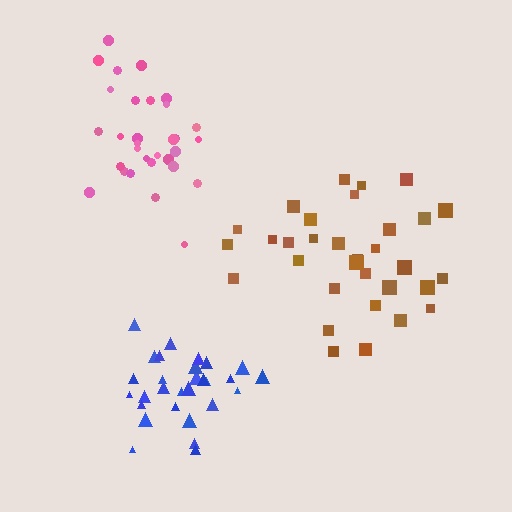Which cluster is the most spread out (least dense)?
Brown.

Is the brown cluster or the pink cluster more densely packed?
Pink.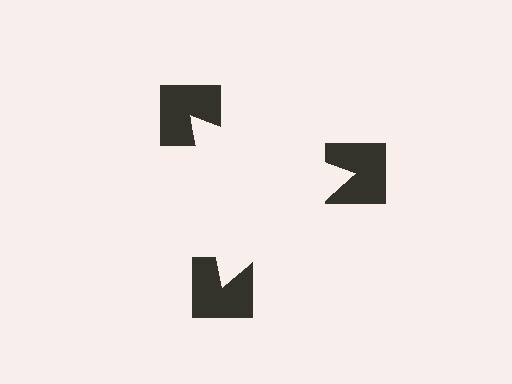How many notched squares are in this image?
There are 3 — one at each vertex of the illusory triangle.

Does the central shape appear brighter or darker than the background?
It typically appears slightly brighter than the background, even though no actual brightness change is drawn.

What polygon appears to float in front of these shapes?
An illusory triangle — its edges are inferred from the aligned wedge cuts in the notched squares, not physically drawn.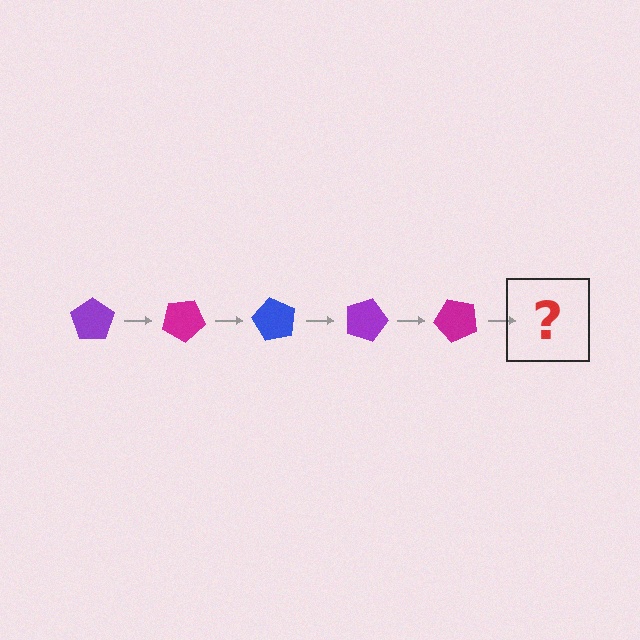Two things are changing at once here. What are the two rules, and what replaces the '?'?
The two rules are that it rotates 30 degrees each step and the color cycles through purple, magenta, and blue. The '?' should be a blue pentagon, rotated 150 degrees from the start.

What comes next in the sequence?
The next element should be a blue pentagon, rotated 150 degrees from the start.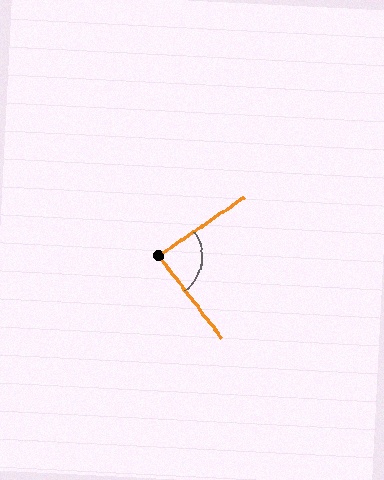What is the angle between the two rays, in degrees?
Approximately 87 degrees.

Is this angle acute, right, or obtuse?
It is approximately a right angle.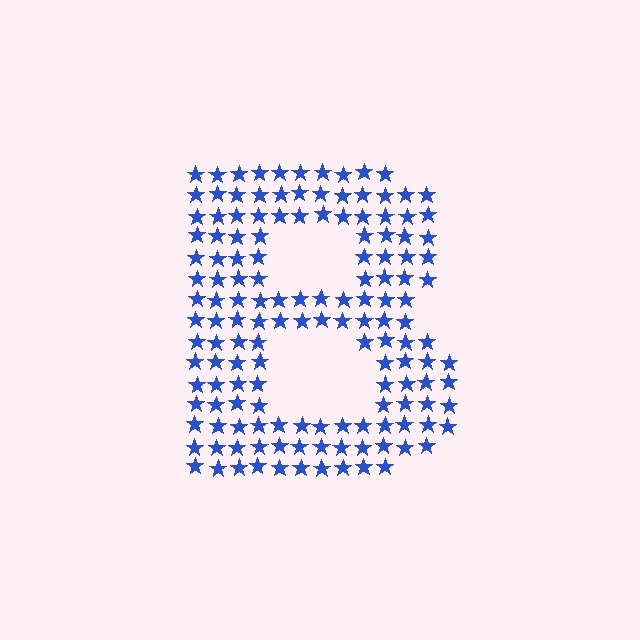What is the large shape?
The large shape is the letter B.